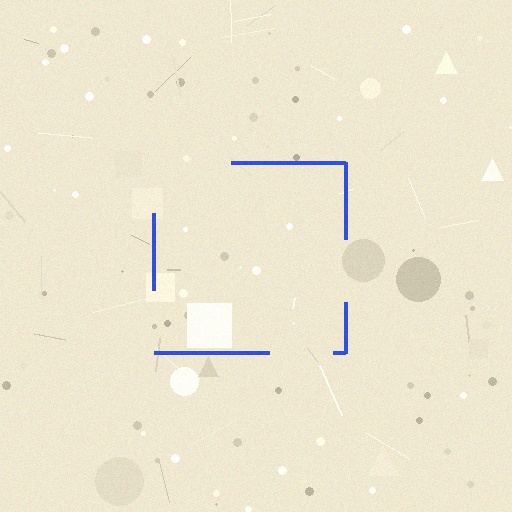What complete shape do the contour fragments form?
The contour fragments form a square.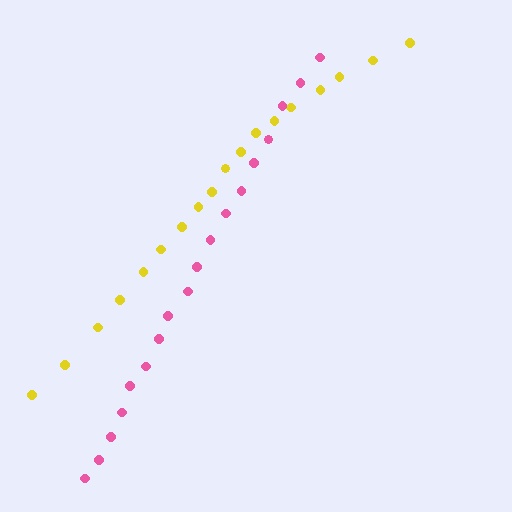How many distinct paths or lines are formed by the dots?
There are 2 distinct paths.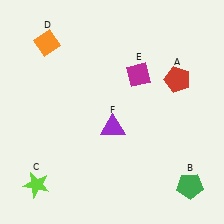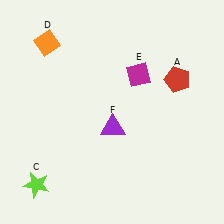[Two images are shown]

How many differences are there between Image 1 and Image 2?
There is 1 difference between the two images.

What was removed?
The green pentagon (B) was removed in Image 2.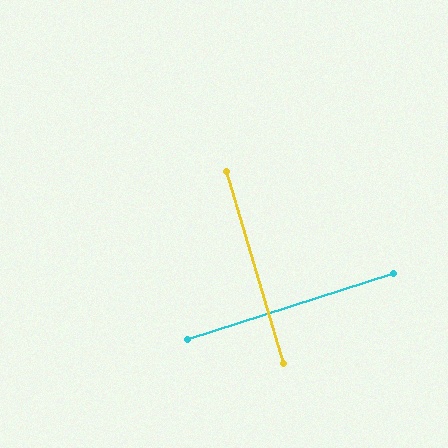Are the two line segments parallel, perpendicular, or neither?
Perpendicular — they meet at approximately 89°.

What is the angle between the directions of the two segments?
Approximately 89 degrees.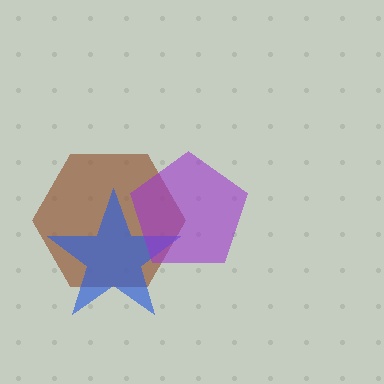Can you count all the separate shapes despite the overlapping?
Yes, there are 3 separate shapes.